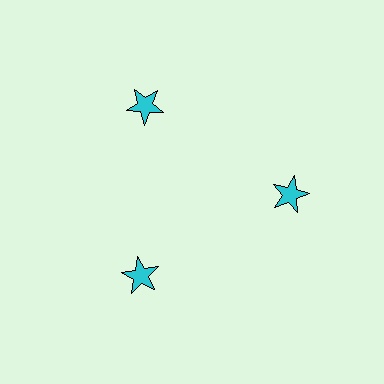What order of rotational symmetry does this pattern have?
This pattern has 3-fold rotational symmetry.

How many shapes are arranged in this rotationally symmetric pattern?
There are 3 shapes, arranged in 3 groups of 1.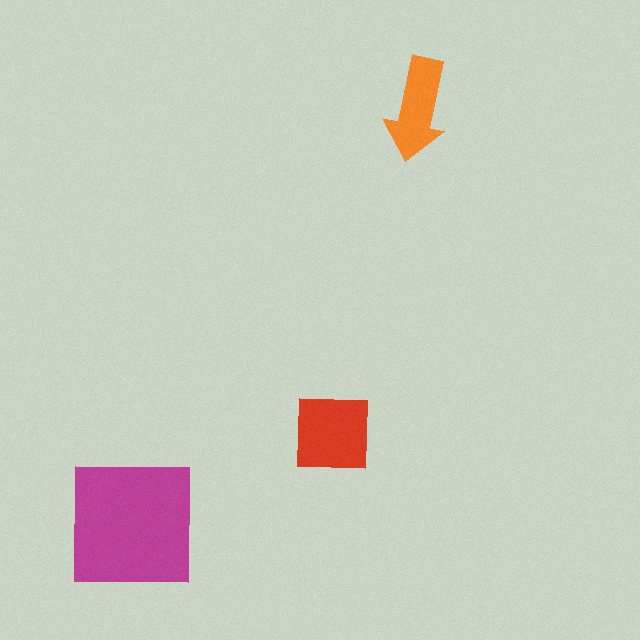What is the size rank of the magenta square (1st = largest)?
1st.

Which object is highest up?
The orange arrow is topmost.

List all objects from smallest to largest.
The orange arrow, the red square, the magenta square.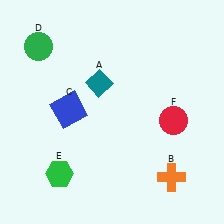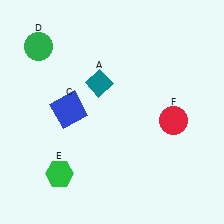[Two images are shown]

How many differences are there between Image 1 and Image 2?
There is 1 difference between the two images.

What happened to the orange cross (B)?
The orange cross (B) was removed in Image 2. It was in the bottom-right area of Image 1.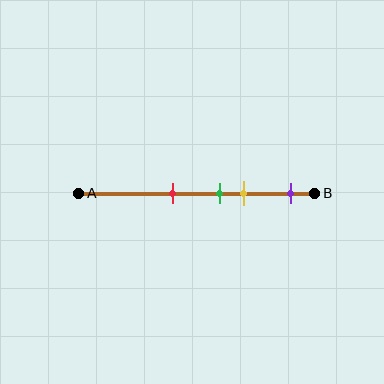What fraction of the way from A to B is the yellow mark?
The yellow mark is approximately 70% (0.7) of the way from A to B.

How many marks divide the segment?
There are 4 marks dividing the segment.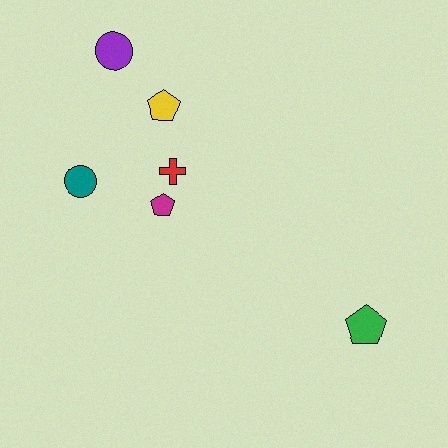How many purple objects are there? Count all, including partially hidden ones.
There is 1 purple object.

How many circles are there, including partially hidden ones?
There are 2 circles.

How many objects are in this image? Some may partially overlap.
There are 6 objects.